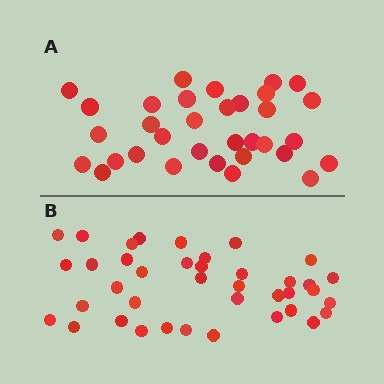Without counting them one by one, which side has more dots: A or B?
Region B (the bottom region) has more dots.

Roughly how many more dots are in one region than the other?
Region B has about 6 more dots than region A.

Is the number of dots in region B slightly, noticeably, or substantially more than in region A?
Region B has only slightly more — the two regions are fairly close. The ratio is roughly 1.2 to 1.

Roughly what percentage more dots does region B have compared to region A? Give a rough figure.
About 20% more.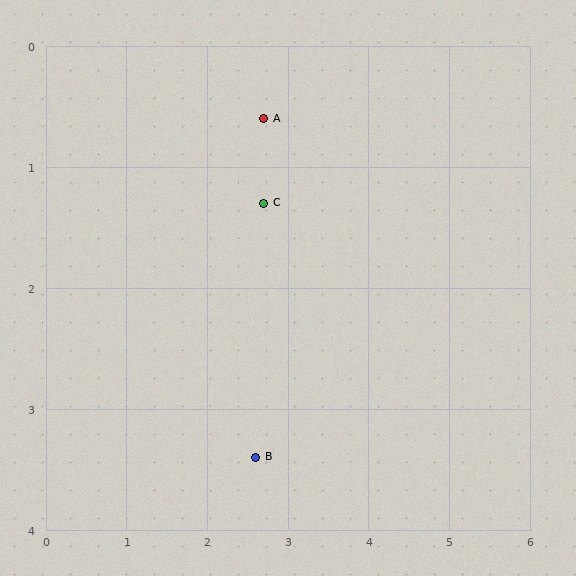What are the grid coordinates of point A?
Point A is at approximately (2.7, 0.6).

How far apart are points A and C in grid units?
Points A and C are about 0.7 grid units apart.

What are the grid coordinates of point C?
Point C is at approximately (2.7, 1.3).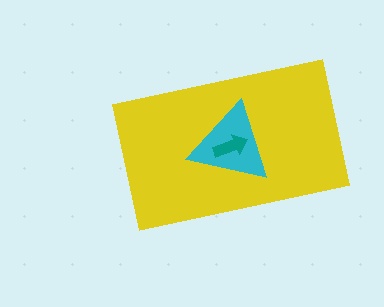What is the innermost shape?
The teal arrow.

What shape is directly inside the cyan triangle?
The teal arrow.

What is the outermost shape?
The yellow rectangle.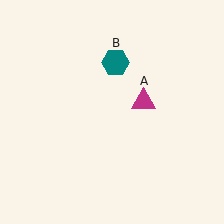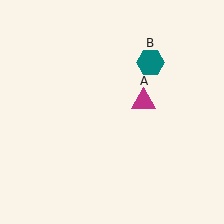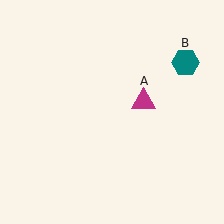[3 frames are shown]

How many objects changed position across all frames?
1 object changed position: teal hexagon (object B).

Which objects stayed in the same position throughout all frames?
Magenta triangle (object A) remained stationary.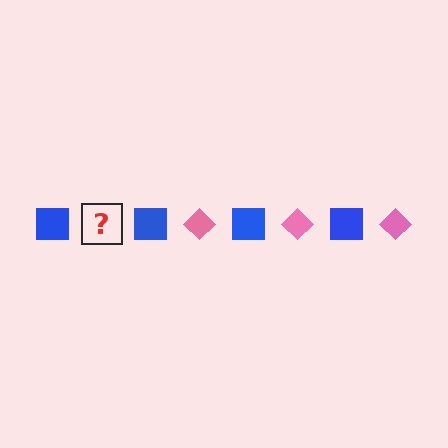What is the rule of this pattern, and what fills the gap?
The rule is that the pattern alternates between blue square and pink diamond. The gap should be filled with a pink diamond.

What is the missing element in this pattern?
The missing element is a pink diamond.